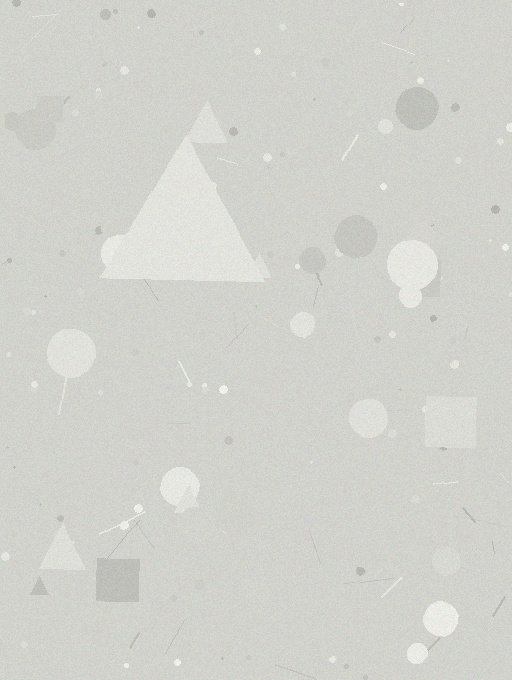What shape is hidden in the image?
A triangle is hidden in the image.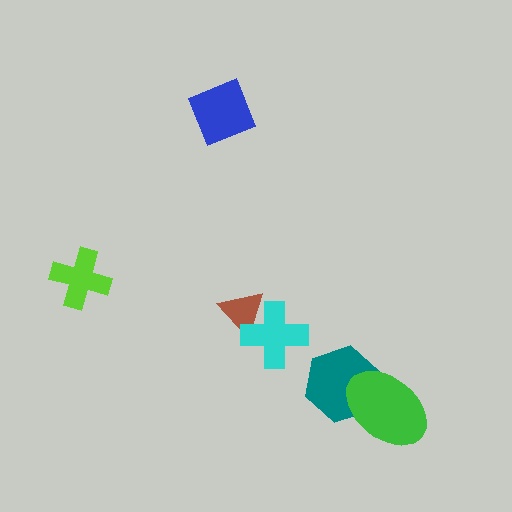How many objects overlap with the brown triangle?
1 object overlaps with the brown triangle.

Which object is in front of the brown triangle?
The cyan cross is in front of the brown triangle.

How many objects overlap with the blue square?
0 objects overlap with the blue square.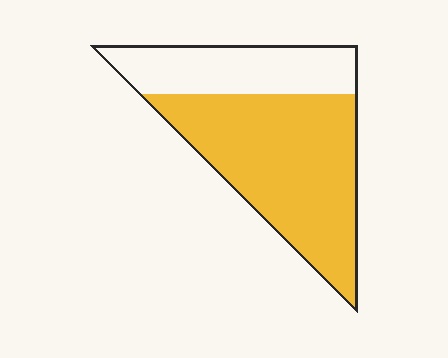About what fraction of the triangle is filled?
About two thirds (2/3).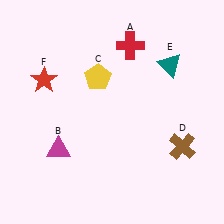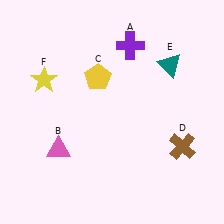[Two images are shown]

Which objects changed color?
A changed from red to purple. B changed from magenta to pink. F changed from red to yellow.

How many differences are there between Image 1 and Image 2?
There are 3 differences between the two images.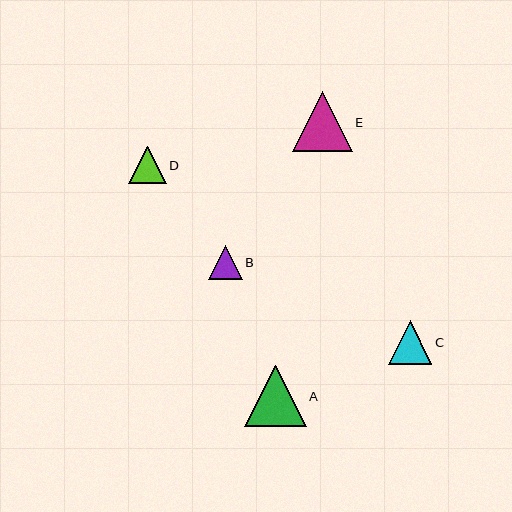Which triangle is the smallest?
Triangle B is the smallest with a size of approximately 34 pixels.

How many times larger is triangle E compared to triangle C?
Triangle E is approximately 1.4 times the size of triangle C.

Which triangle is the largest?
Triangle A is the largest with a size of approximately 61 pixels.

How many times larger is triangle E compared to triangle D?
Triangle E is approximately 1.6 times the size of triangle D.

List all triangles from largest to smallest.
From largest to smallest: A, E, C, D, B.